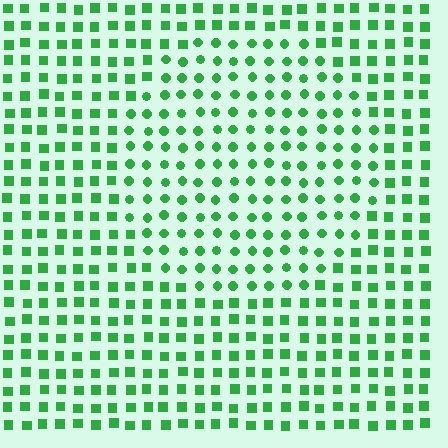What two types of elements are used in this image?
The image uses circles inside the circle region and squares outside it.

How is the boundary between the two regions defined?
The boundary is defined by a change in element shape: circles inside vs. squares outside. All elements share the same color and spacing.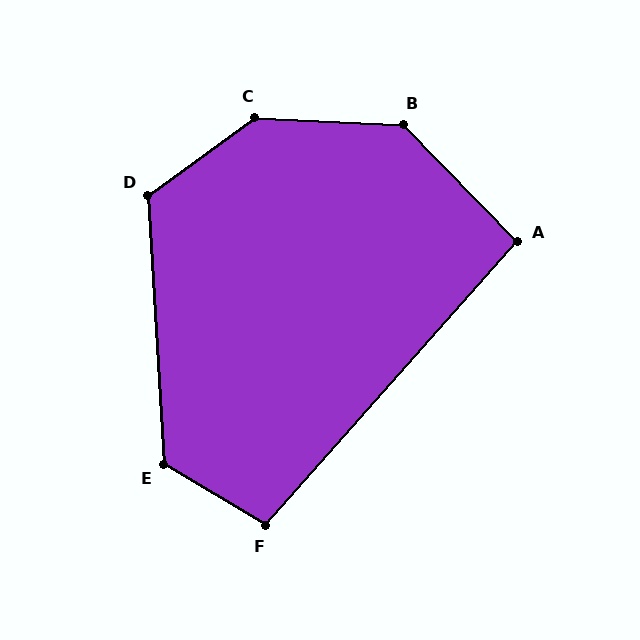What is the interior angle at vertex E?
Approximately 125 degrees (obtuse).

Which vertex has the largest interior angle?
C, at approximately 141 degrees.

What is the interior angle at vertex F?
Approximately 100 degrees (obtuse).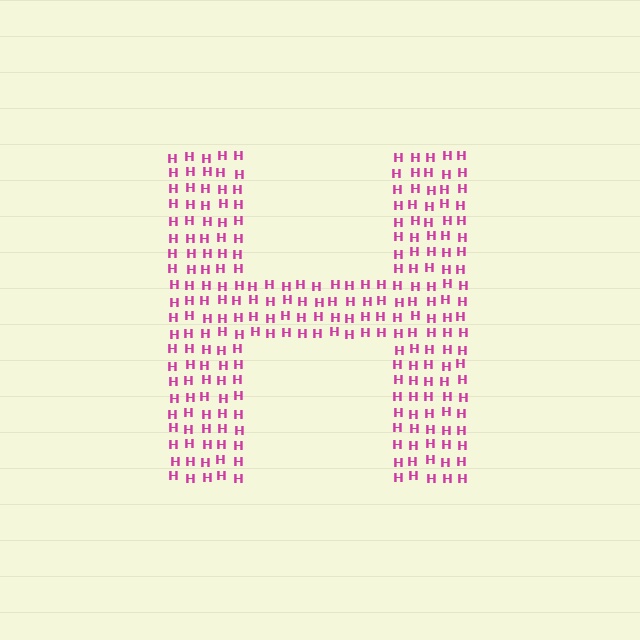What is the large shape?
The large shape is the letter H.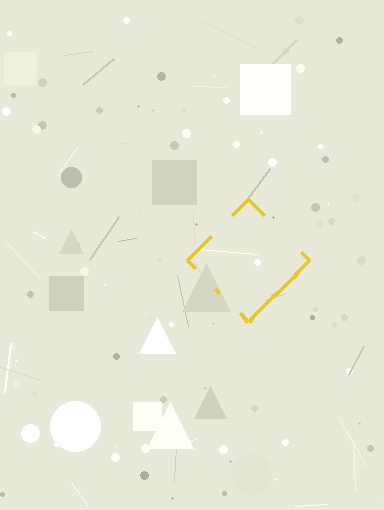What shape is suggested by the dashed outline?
The dashed outline suggests a diamond.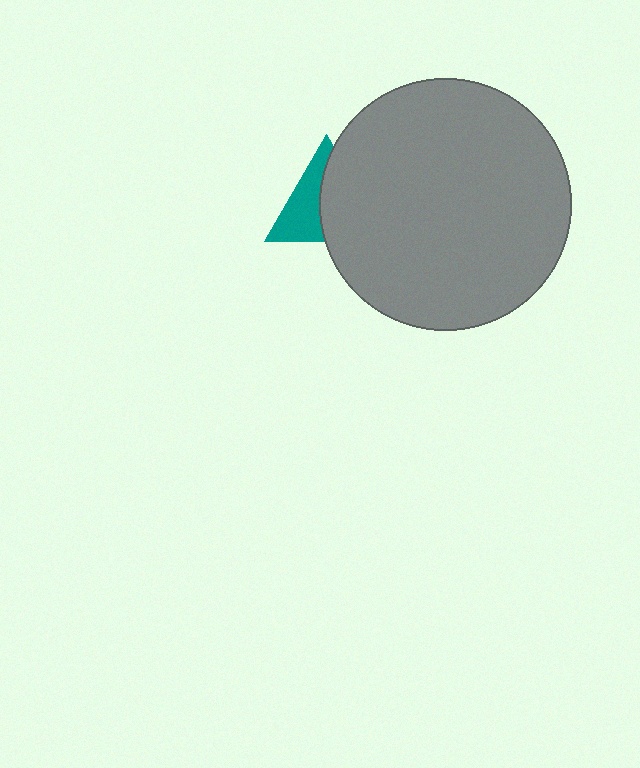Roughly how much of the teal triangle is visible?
A small part of it is visible (roughly 45%).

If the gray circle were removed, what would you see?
You would see the complete teal triangle.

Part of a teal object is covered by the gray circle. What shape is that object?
It is a triangle.